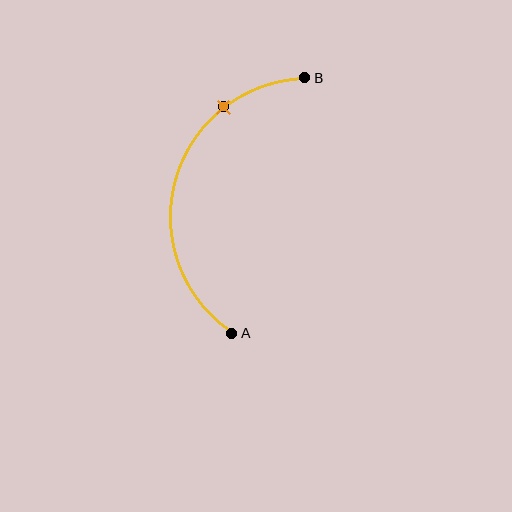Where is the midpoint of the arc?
The arc midpoint is the point on the curve farthest from the straight line joining A and B. It sits to the left of that line.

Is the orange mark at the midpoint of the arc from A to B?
No. The orange mark lies on the arc but is closer to endpoint B. The arc midpoint would be at the point on the curve equidistant along the arc from both A and B.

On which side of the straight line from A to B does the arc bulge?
The arc bulges to the left of the straight line connecting A and B.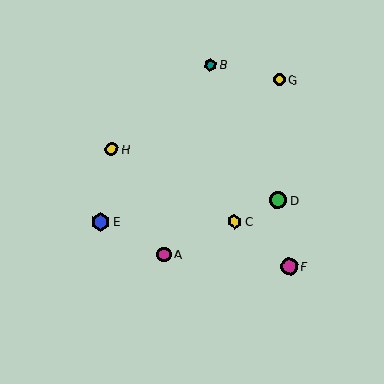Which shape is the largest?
The blue hexagon (labeled E) is the largest.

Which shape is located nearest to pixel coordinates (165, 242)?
The magenta circle (labeled A) at (164, 255) is nearest to that location.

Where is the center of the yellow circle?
The center of the yellow circle is at (112, 149).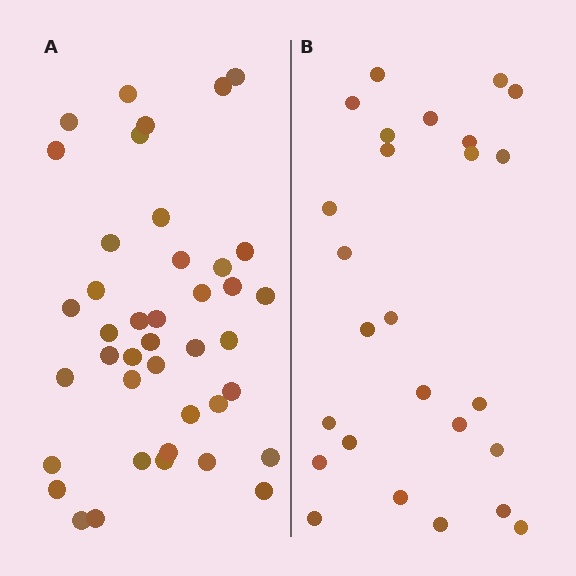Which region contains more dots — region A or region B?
Region A (the left region) has more dots.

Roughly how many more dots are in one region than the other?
Region A has approximately 15 more dots than region B.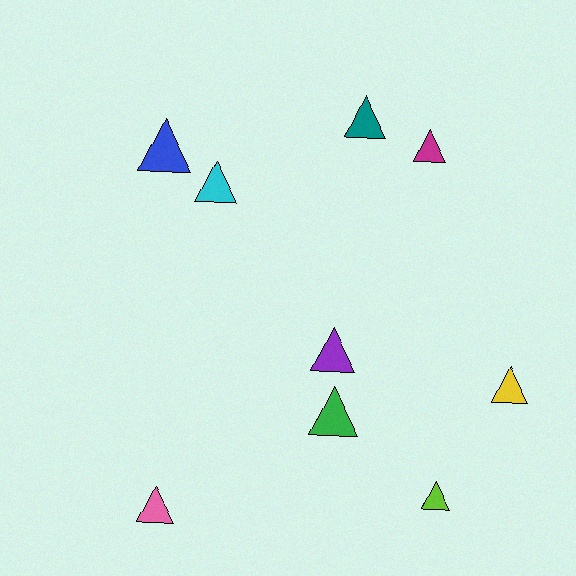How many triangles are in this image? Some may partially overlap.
There are 9 triangles.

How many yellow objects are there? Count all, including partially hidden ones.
There is 1 yellow object.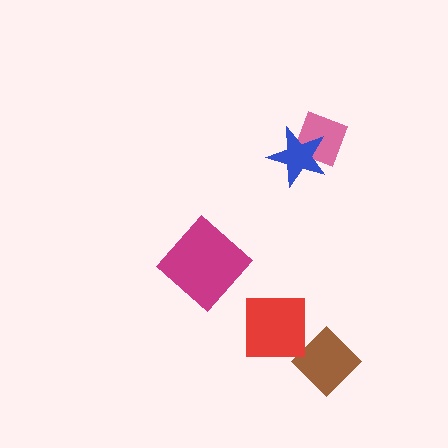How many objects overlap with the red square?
0 objects overlap with the red square.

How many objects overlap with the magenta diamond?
0 objects overlap with the magenta diamond.